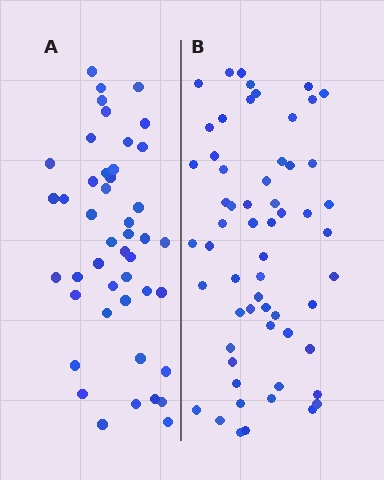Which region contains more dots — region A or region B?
Region B (the right region) has more dots.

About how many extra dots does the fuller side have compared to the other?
Region B has approximately 15 more dots than region A.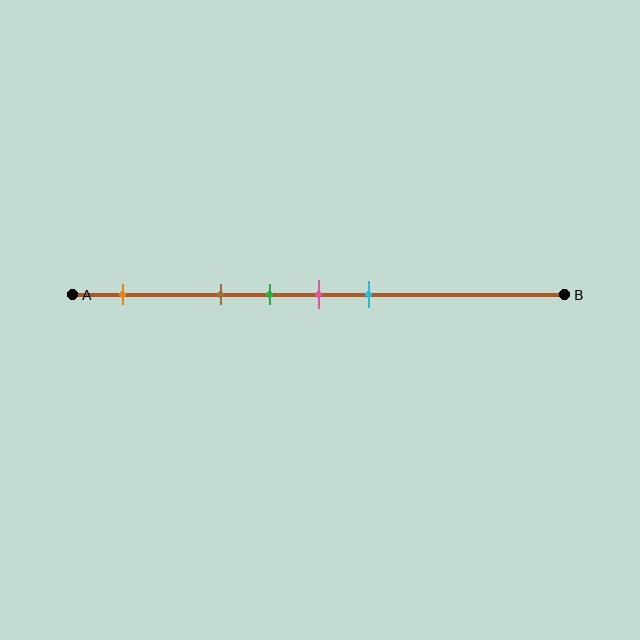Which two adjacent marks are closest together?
The green and pink marks are the closest adjacent pair.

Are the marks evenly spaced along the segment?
No, the marks are not evenly spaced.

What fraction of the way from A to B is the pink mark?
The pink mark is approximately 50% (0.5) of the way from A to B.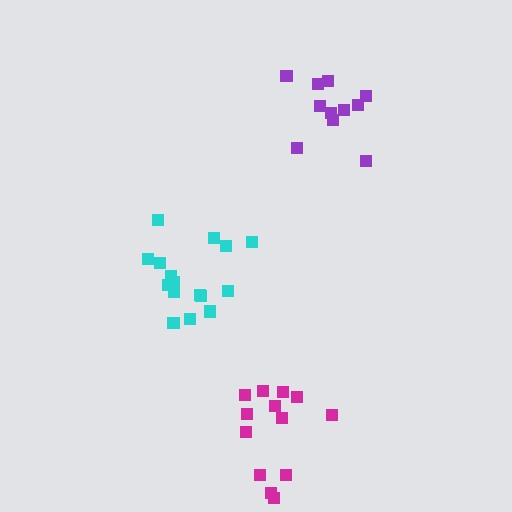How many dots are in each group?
Group 1: 13 dots, Group 2: 11 dots, Group 3: 16 dots (40 total).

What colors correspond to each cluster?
The clusters are colored: magenta, purple, cyan.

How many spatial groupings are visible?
There are 3 spatial groupings.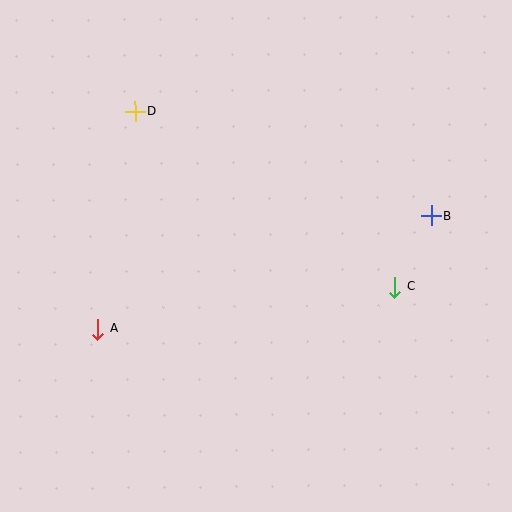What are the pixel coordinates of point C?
Point C is at (395, 287).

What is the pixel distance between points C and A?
The distance between C and A is 300 pixels.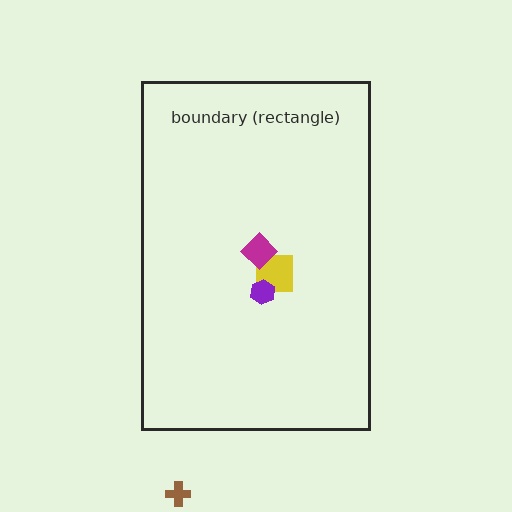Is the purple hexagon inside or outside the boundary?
Inside.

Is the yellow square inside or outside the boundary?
Inside.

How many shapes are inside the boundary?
3 inside, 1 outside.